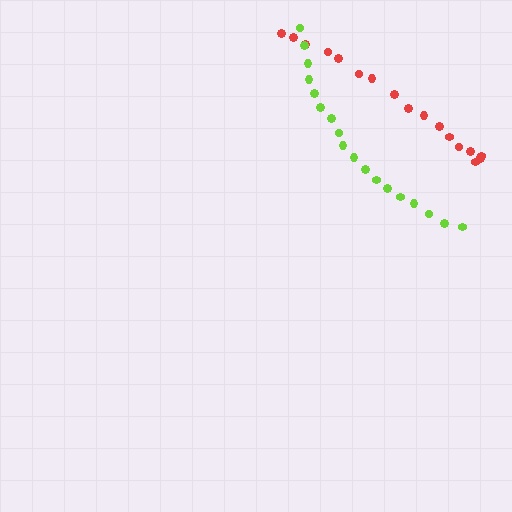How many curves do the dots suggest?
There are 2 distinct paths.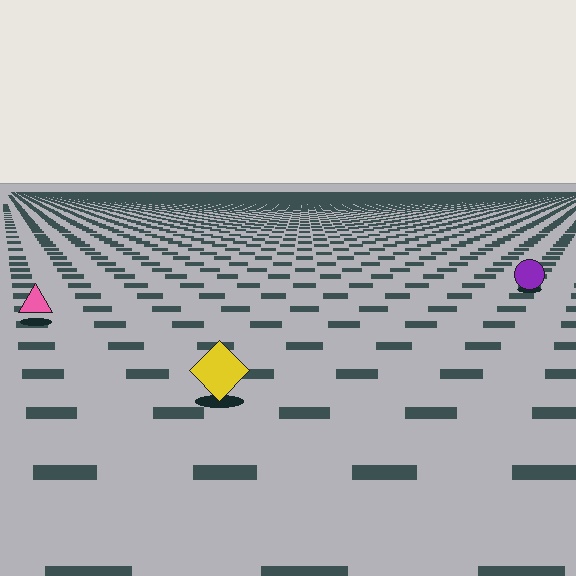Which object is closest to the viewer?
The yellow diamond is closest. The texture marks near it are larger and more spread out.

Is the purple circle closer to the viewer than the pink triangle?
No. The pink triangle is closer — you can tell from the texture gradient: the ground texture is coarser near it.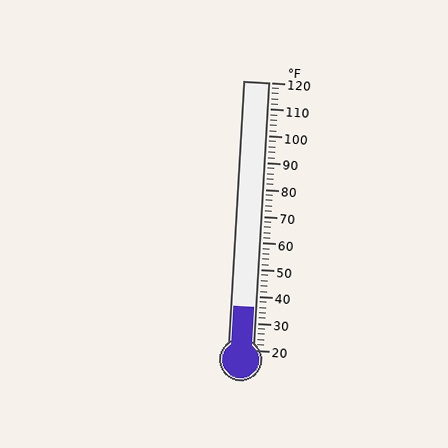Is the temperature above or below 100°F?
The temperature is below 100°F.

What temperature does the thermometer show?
The thermometer shows approximately 36°F.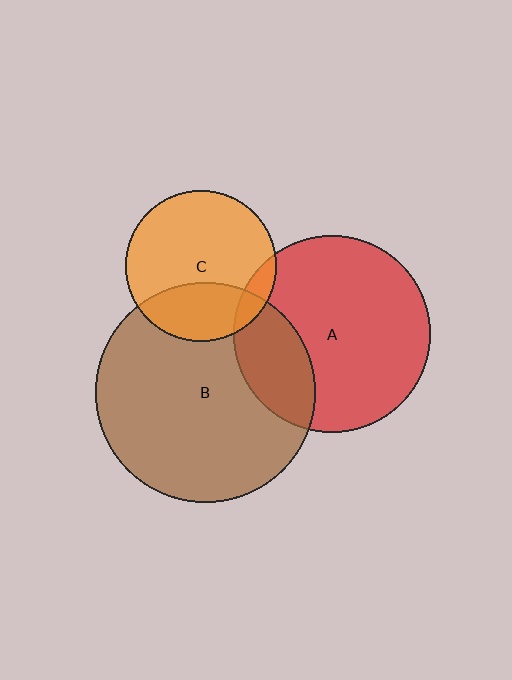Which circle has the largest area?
Circle B (brown).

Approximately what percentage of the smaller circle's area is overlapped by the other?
Approximately 10%.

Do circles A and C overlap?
Yes.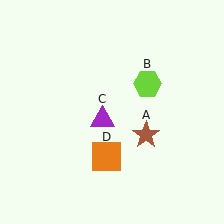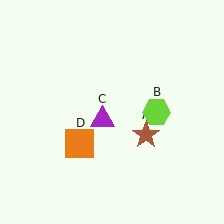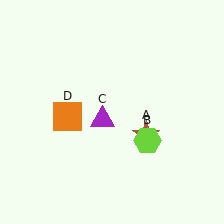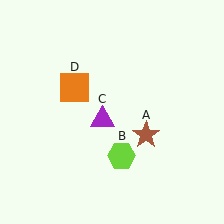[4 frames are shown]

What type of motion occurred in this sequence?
The lime hexagon (object B), orange square (object D) rotated clockwise around the center of the scene.